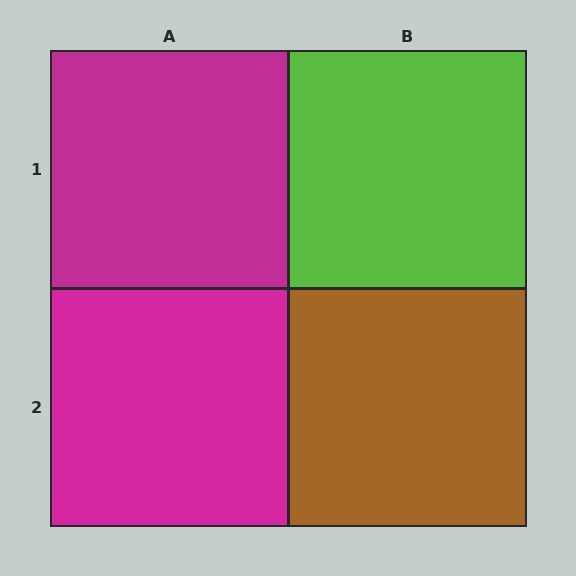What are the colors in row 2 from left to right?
Magenta, brown.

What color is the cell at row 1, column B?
Lime.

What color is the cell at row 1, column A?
Magenta.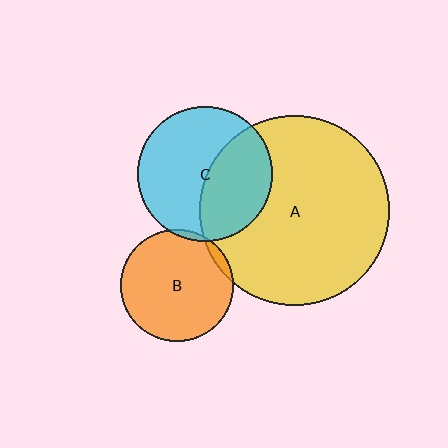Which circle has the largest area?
Circle A (yellow).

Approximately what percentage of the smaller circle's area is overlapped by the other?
Approximately 5%.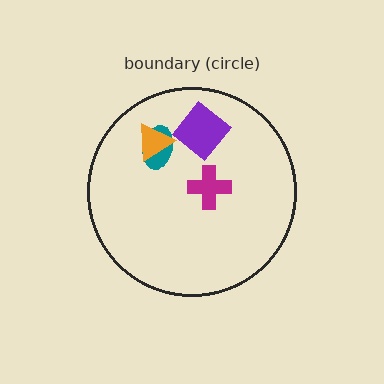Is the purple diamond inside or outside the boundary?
Inside.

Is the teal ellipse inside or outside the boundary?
Inside.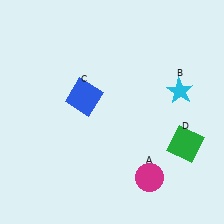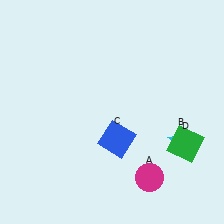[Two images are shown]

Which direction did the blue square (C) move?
The blue square (C) moved down.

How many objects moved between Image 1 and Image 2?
2 objects moved between the two images.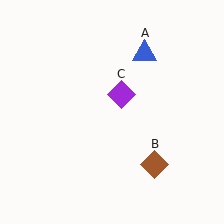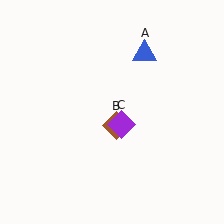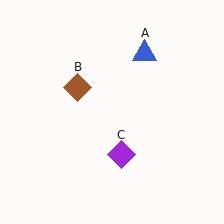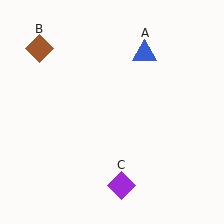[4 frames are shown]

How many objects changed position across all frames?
2 objects changed position: brown diamond (object B), purple diamond (object C).